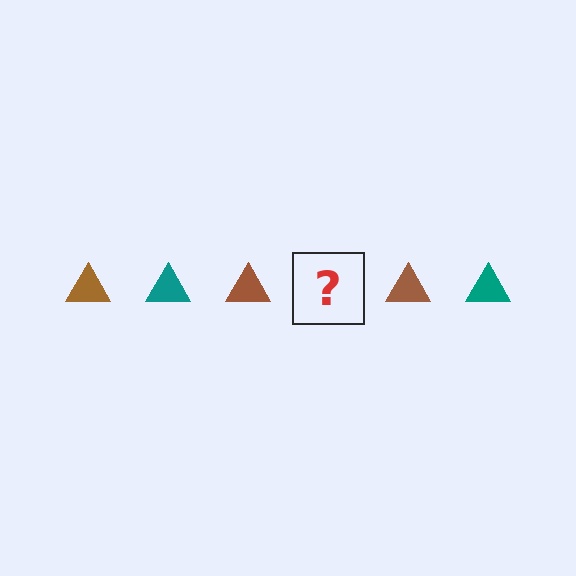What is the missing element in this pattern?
The missing element is a teal triangle.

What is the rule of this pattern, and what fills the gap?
The rule is that the pattern cycles through brown, teal triangles. The gap should be filled with a teal triangle.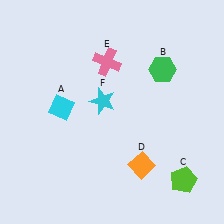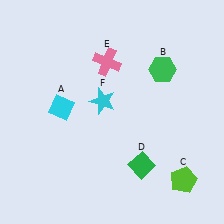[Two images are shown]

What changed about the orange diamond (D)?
In Image 1, D is orange. In Image 2, it changed to green.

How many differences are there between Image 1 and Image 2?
There is 1 difference between the two images.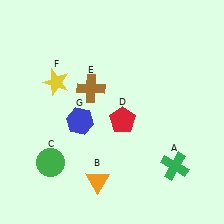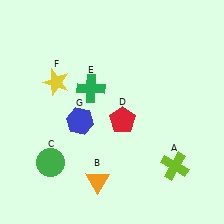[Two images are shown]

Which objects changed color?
A changed from green to lime. E changed from brown to green.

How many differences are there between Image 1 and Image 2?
There are 2 differences between the two images.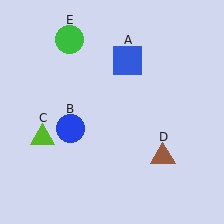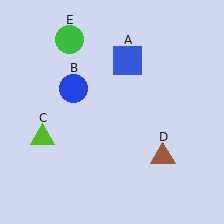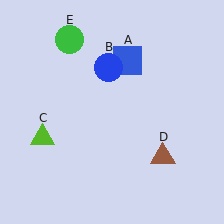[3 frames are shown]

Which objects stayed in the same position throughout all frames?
Blue square (object A) and lime triangle (object C) and brown triangle (object D) and green circle (object E) remained stationary.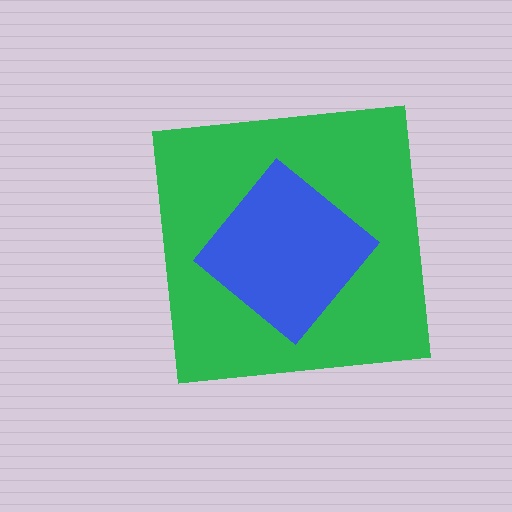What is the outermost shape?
The green square.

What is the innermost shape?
The blue diamond.